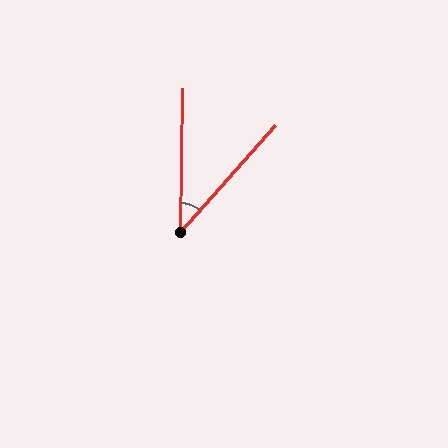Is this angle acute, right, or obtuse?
It is acute.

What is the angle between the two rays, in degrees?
Approximately 41 degrees.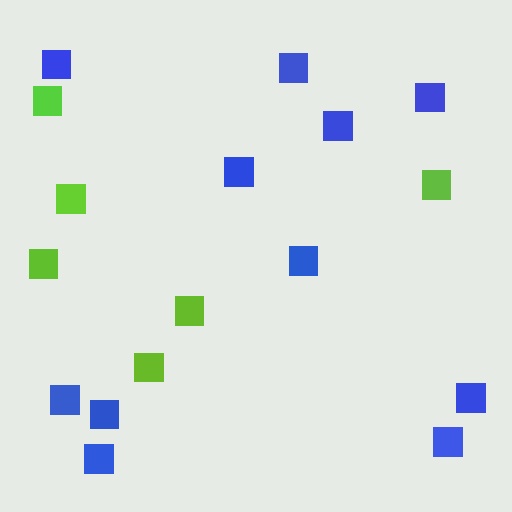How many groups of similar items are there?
There are 2 groups: one group of blue squares (11) and one group of lime squares (6).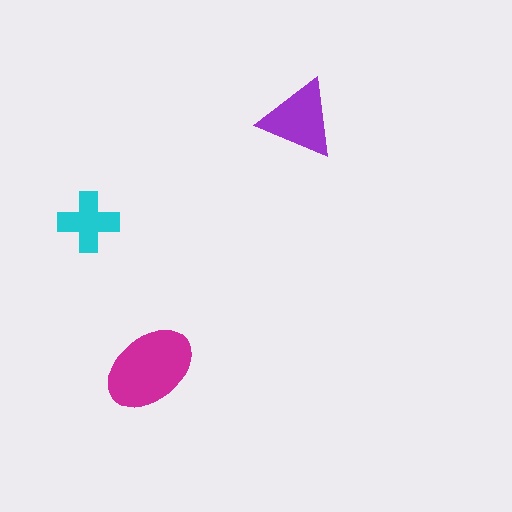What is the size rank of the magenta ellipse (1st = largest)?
1st.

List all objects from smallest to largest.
The cyan cross, the purple triangle, the magenta ellipse.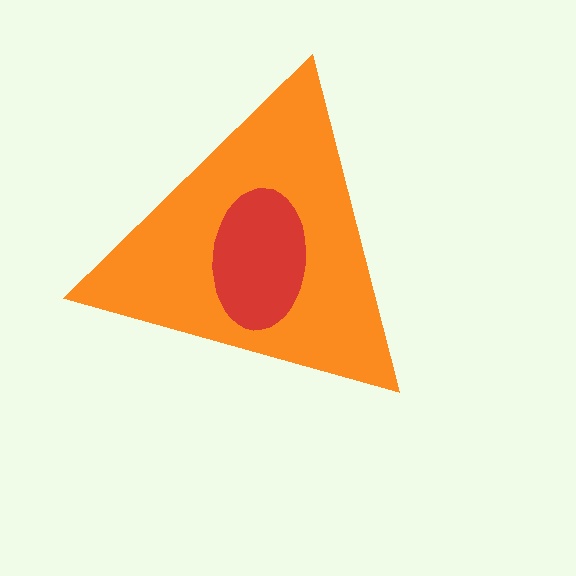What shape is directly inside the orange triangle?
The red ellipse.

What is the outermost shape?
The orange triangle.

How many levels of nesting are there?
2.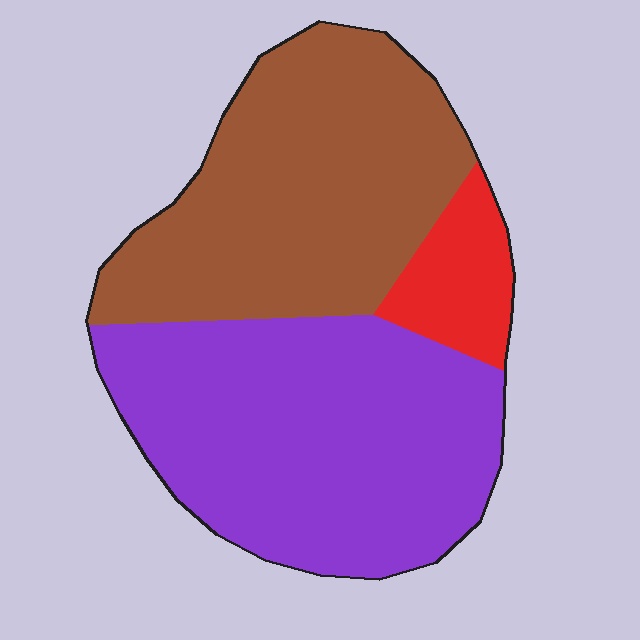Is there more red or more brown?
Brown.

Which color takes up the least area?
Red, at roughly 10%.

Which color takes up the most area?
Purple, at roughly 50%.